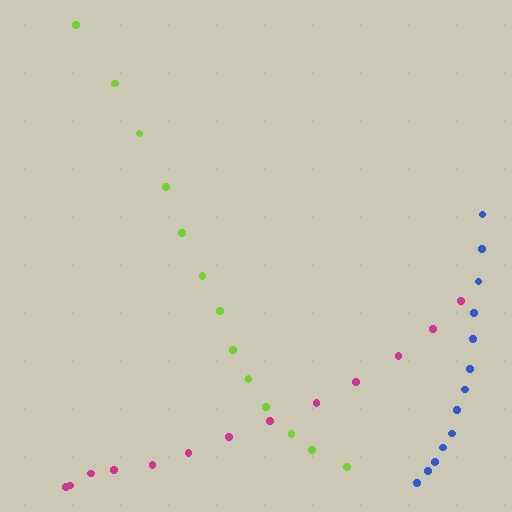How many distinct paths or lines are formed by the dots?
There are 3 distinct paths.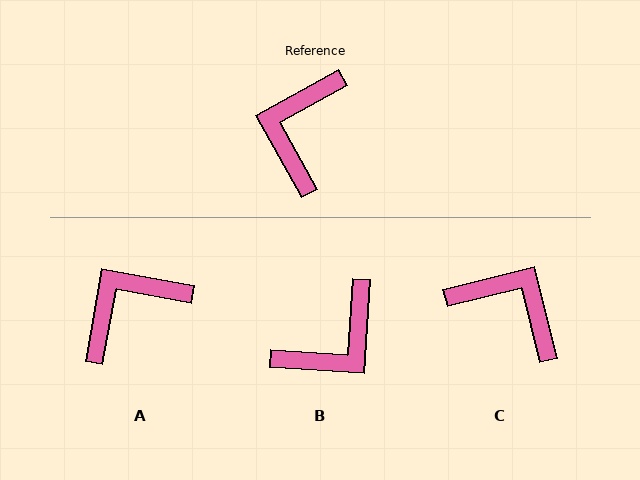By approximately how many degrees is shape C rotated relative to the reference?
Approximately 105 degrees clockwise.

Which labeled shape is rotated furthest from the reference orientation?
B, about 148 degrees away.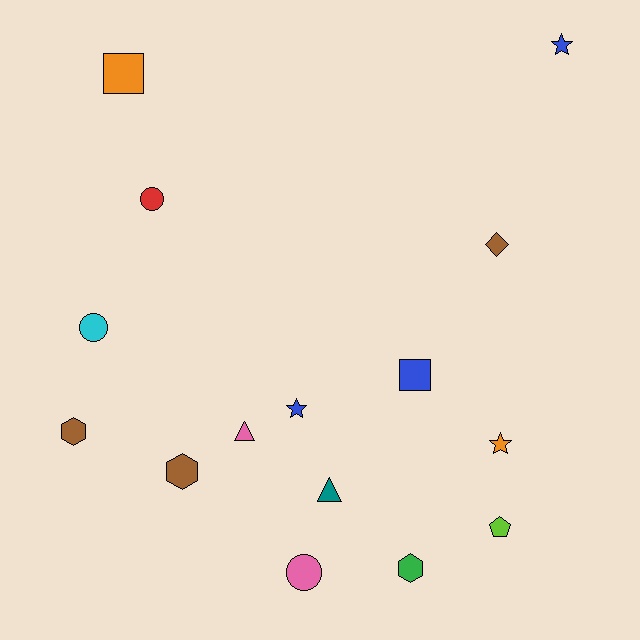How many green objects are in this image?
There is 1 green object.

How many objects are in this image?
There are 15 objects.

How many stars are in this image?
There are 3 stars.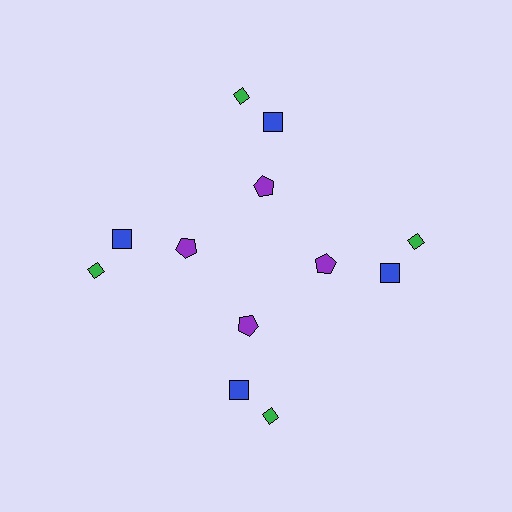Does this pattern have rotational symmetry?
Yes, this pattern has 4-fold rotational symmetry. It looks the same after rotating 90 degrees around the center.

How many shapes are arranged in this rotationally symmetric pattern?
There are 12 shapes, arranged in 4 groups of 3.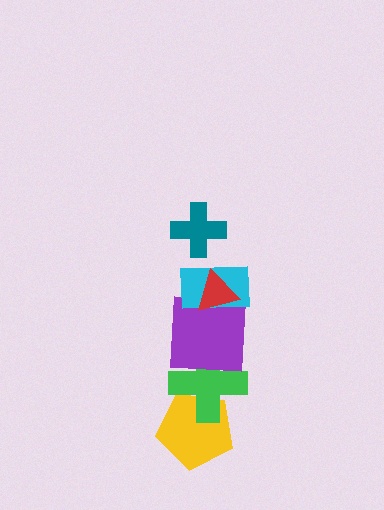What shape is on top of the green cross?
The purple square is on top of the green cross.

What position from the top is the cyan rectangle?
The cyan rectangle is 3rd from the top.